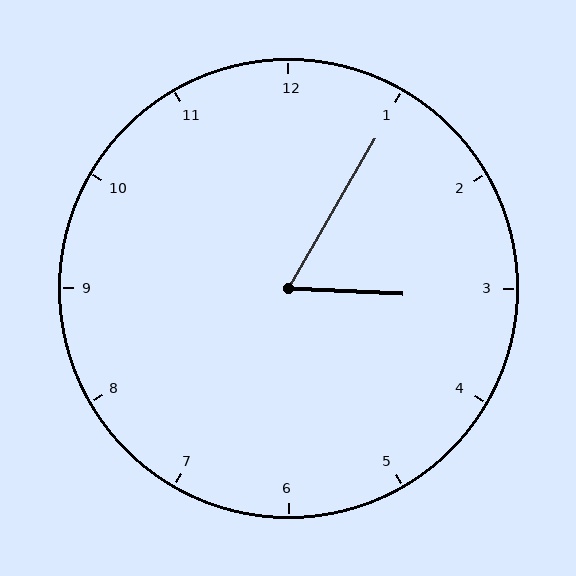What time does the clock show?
3:05.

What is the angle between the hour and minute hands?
Approximately 62 degrees.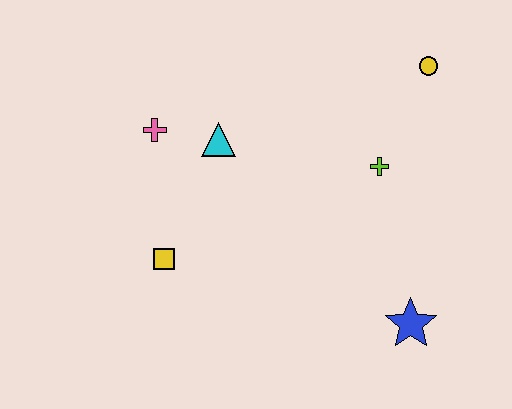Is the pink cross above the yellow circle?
No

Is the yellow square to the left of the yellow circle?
Yes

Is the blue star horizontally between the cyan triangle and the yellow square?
No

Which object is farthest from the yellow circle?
The yellow square is farthest from the yellow circle.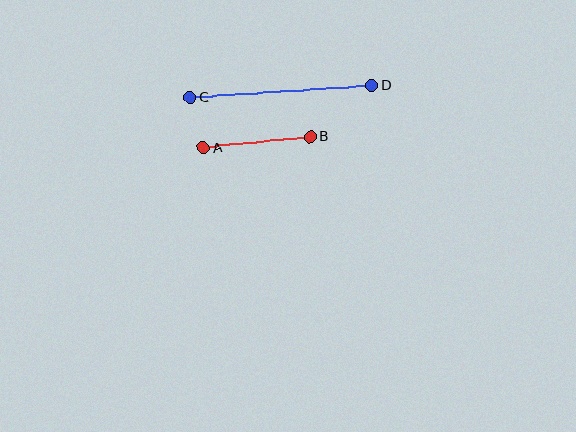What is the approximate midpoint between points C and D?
The midpoint is at approximately (281, 92) pixels.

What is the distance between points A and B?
The distance is approximately 108 pixels.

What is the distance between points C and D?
The distance is approximately 182 pixels.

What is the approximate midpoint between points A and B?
The midpoint is at approximately (257, 142) pixels.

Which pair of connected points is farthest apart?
Points C and D are farthest apart.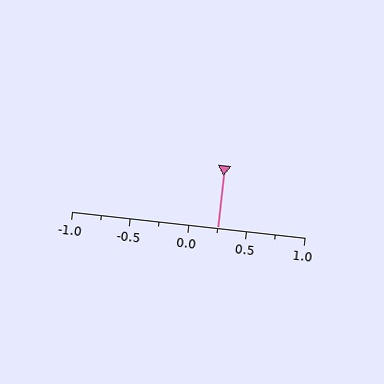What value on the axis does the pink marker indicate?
The marker indicates approximately 0.25.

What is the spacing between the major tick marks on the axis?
The major ticks are spaced 0.5 apart.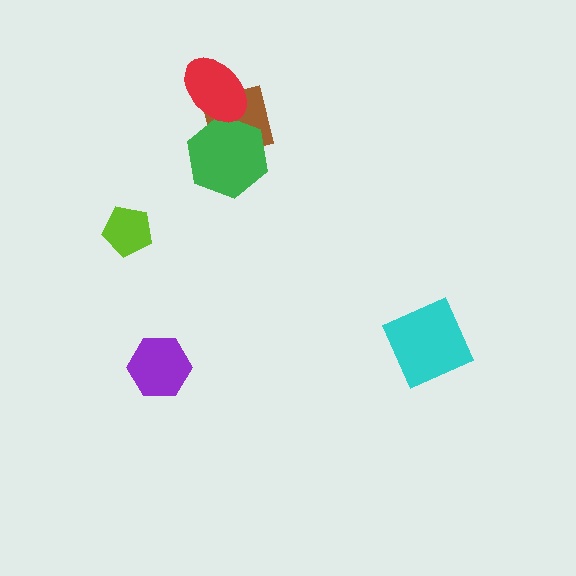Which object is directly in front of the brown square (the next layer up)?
The green hexagon is directly in front of the brown square.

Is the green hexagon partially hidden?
Yes, it is partially covered by another shape.